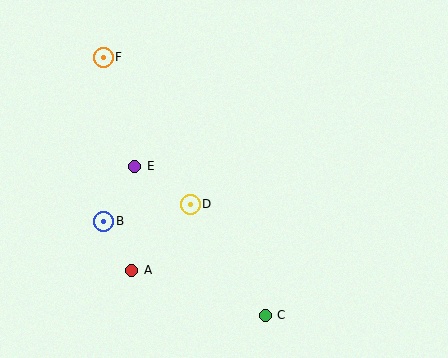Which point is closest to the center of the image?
Point D at (190, 204) is closest to the center.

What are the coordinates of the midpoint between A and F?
The midpoint between A and F is at (117, 164).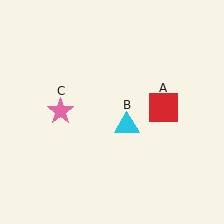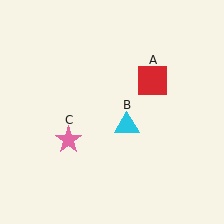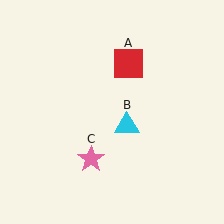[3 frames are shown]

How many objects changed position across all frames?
2 objects changed position: red square (object A), pink star (object C).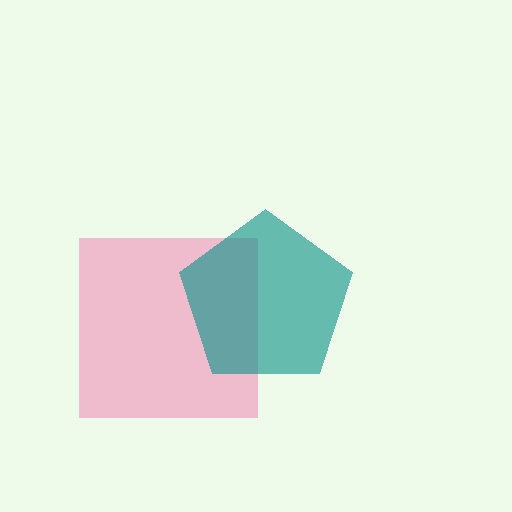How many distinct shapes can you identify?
There are 2 distinct shapes: a pink square, a teal pentagon.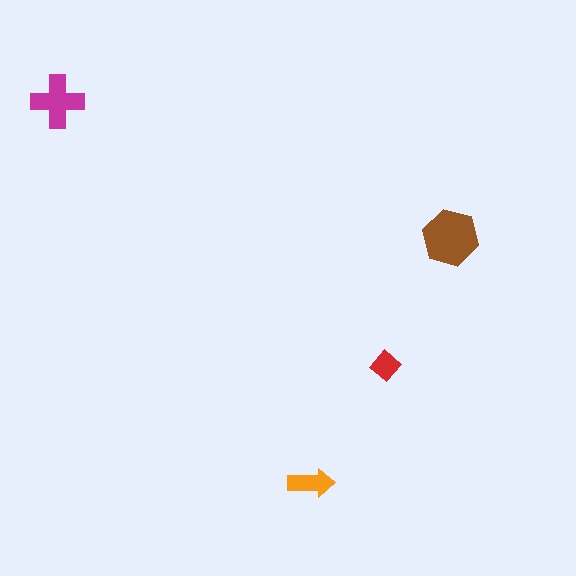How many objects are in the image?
There are 4 objects in the image.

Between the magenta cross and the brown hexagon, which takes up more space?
The brown hexagon.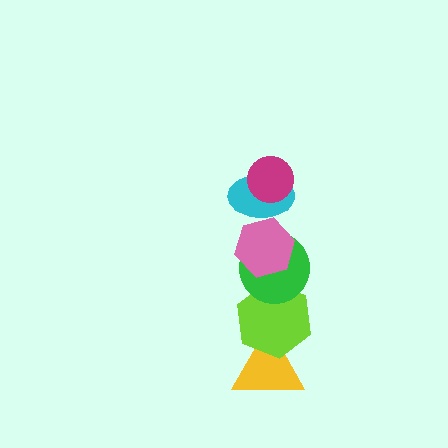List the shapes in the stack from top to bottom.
From top to bottom: the magenta circle, the cyan ellipse, the pink hexagon, the green circle, the lime hexagon, the yellow triangle.